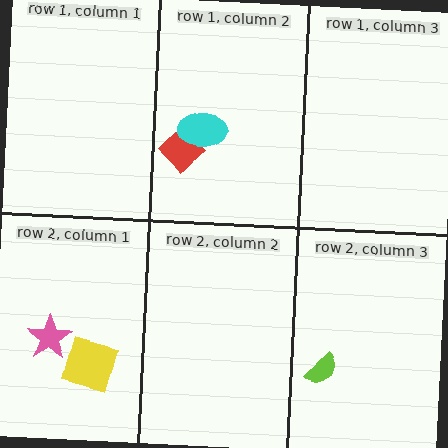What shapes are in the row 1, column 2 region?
The red diamond, the cyan ellipse.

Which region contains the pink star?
The row 2, column 1 region.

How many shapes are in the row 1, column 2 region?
2.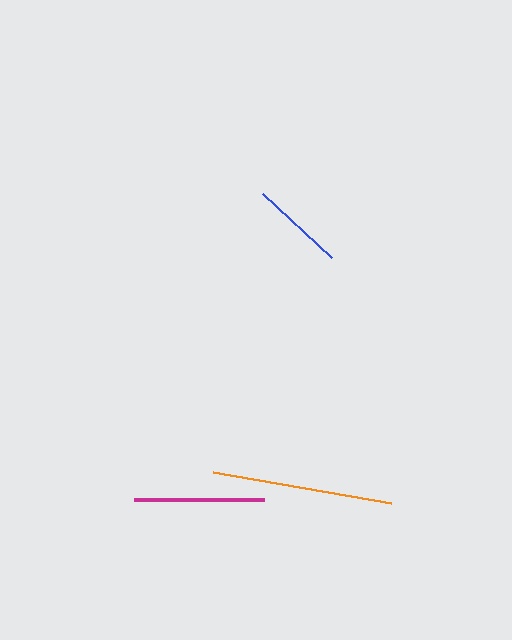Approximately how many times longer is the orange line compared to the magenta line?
The orange line is approximately 1.4 times the length of the magenta line.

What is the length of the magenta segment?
The magenta segment is approximately 130 pixels long.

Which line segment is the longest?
The orange line is the longest at approximately 181 pixels.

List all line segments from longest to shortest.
From longest to shortest: orange, magenta, blue.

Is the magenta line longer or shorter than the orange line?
The orange line is longer than the magenta line.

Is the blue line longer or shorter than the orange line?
The orange line is longer than the blue line.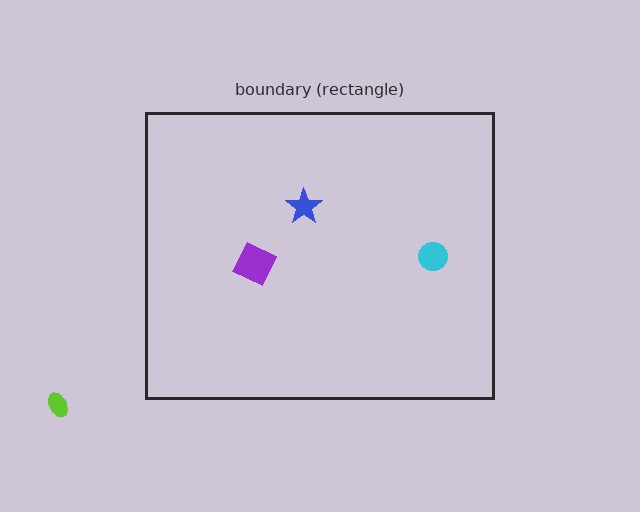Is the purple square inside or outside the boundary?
Inside.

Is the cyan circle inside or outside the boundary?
Inside.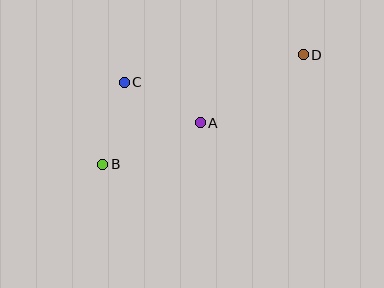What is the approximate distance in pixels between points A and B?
The distance between A and B is approximately 106 pixels.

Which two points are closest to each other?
Points B and C are closest to each other.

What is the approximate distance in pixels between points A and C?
The distance between A and C is approximately 86 pixels.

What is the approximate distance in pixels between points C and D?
The distance between C and D is approximately 181 pixels.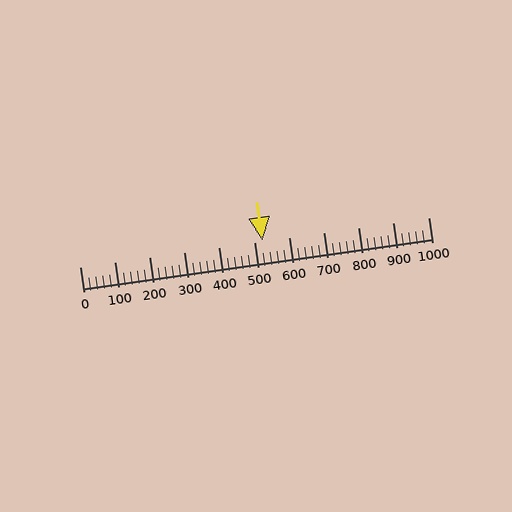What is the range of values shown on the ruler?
The ruler shows values from 0 to 1000.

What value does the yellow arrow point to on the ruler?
The yellow arrow points to approximately 525.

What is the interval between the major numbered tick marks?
The major tick marks are spaced 100 units apart.